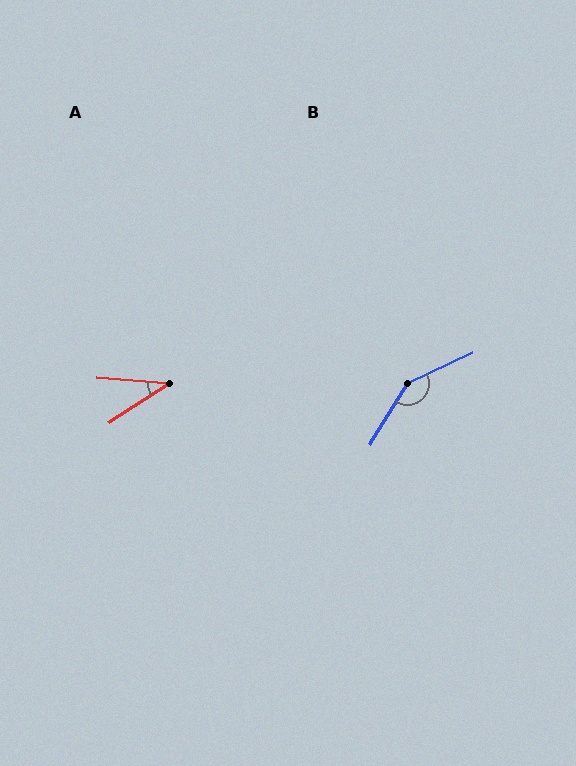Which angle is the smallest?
A, at approximately 38 degrees.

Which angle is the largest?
B, at approximately 146 degrees.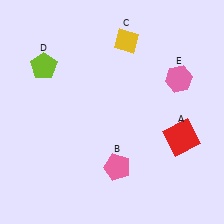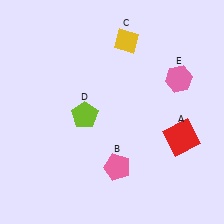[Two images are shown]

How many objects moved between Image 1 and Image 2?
1 object moved between the two images.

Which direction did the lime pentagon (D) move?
The lime pentagon (D) moved down.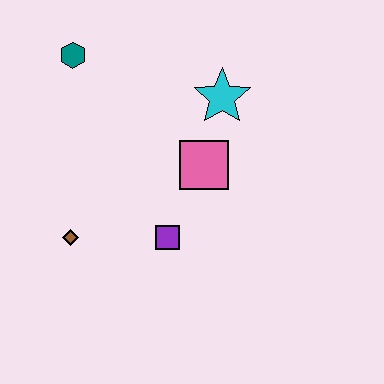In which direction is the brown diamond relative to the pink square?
The brown diamond is to the left of the pink square.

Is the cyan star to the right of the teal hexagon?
Yes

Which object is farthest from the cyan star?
The brown diamond is farthest from the cyan star.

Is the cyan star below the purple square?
No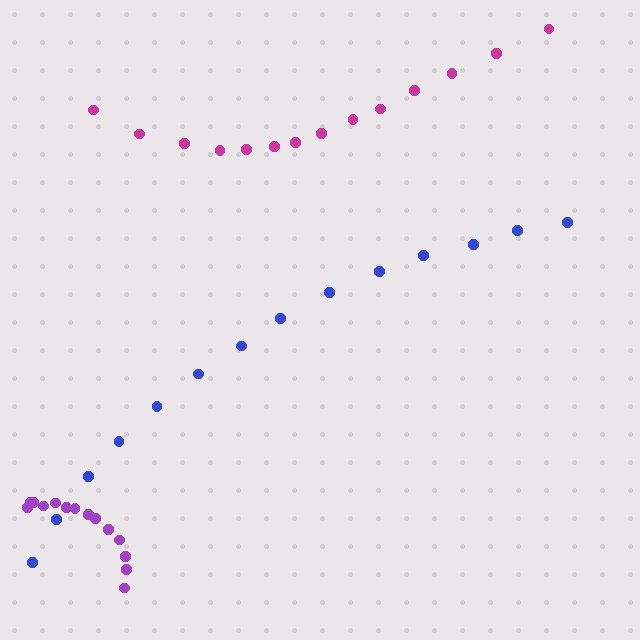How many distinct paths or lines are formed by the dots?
There are 3 distinct paths.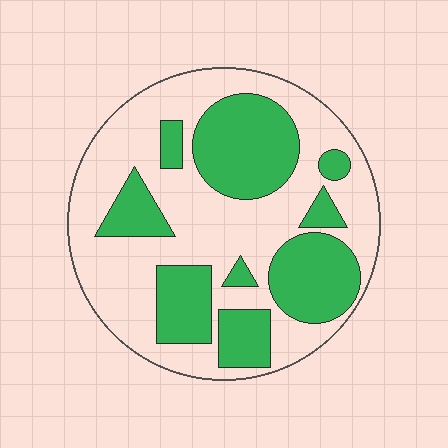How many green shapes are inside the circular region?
9.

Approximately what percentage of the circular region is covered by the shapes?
Approximately 40%.